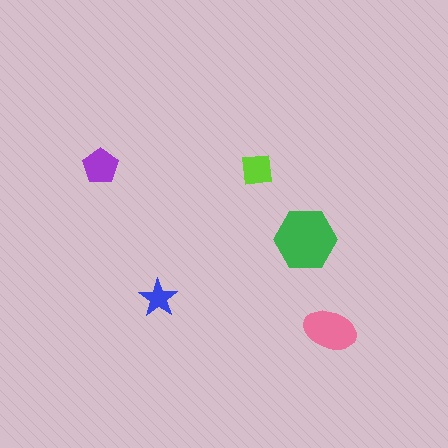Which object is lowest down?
The pink ellipse is bottommost.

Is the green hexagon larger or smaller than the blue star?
Larger.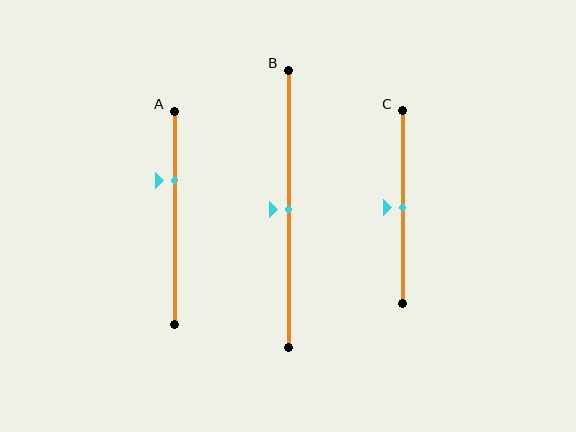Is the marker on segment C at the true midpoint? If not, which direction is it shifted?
Yes, the marker on segment C is at the true midpoint.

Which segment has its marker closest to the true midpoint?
Segment B has its marker closest to the true midpoint.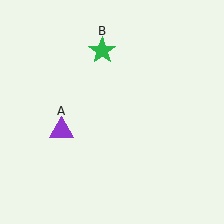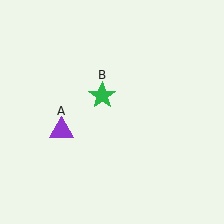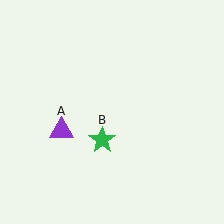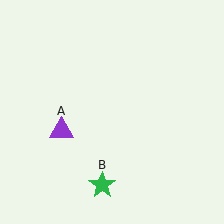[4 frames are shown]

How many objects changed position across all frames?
1 object changed position: green star (object B).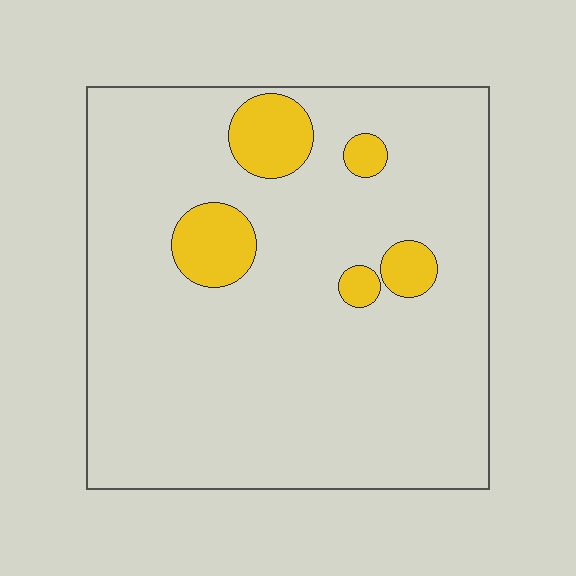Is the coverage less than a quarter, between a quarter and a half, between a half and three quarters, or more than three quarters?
Less than a quarter.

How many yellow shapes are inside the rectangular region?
5.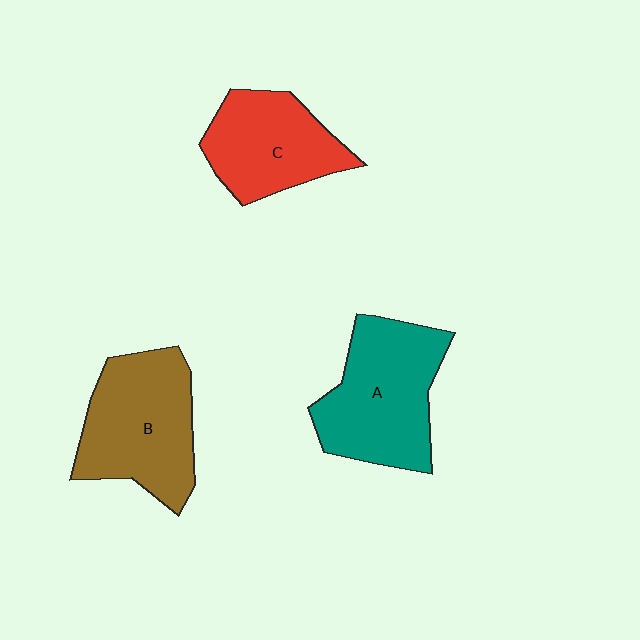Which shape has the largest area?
Shape A (teal).